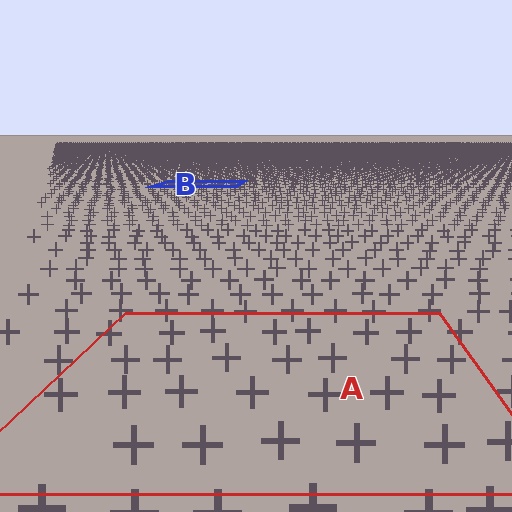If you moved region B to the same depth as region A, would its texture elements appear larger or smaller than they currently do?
They would appear larger. At a closer depth, the same texture elements are projected at a bigger on-screen size.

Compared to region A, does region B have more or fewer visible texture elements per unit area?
Region B has more texture elements per unit area — they are packed more densely because it is farther away.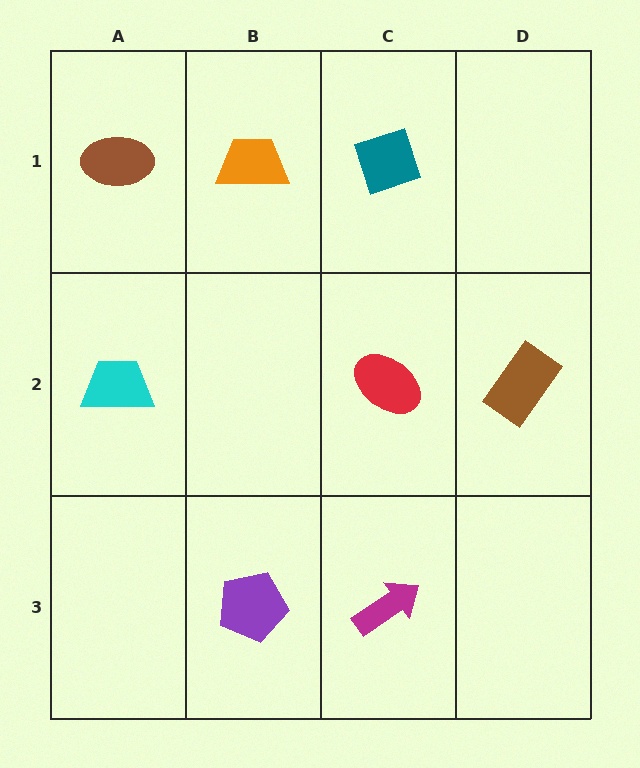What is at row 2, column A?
A cyan trapezoid.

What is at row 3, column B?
A purple pentagon.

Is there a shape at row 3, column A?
No, that cell is empty.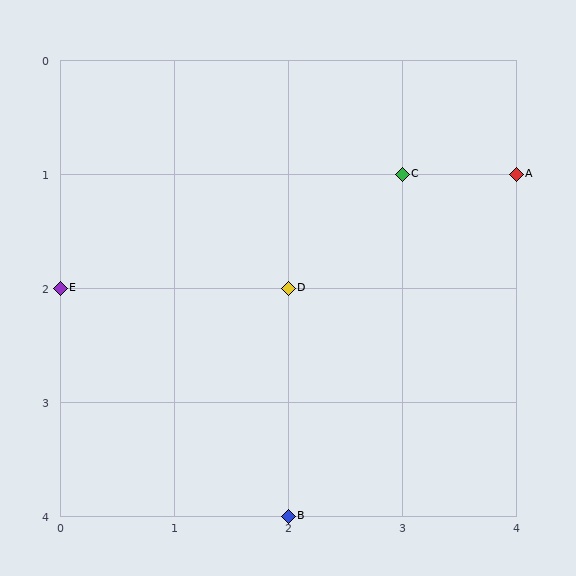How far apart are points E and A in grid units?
Points E and A are 4 columns and 1 row apart (about 4.1 grid units diagonally).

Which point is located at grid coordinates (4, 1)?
Point A is at (4, 1).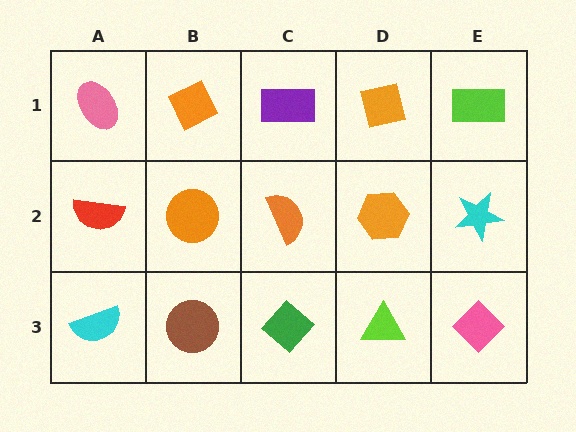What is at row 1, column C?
A purple rectangle.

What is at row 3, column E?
A pink diamond.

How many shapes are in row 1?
5 shapes.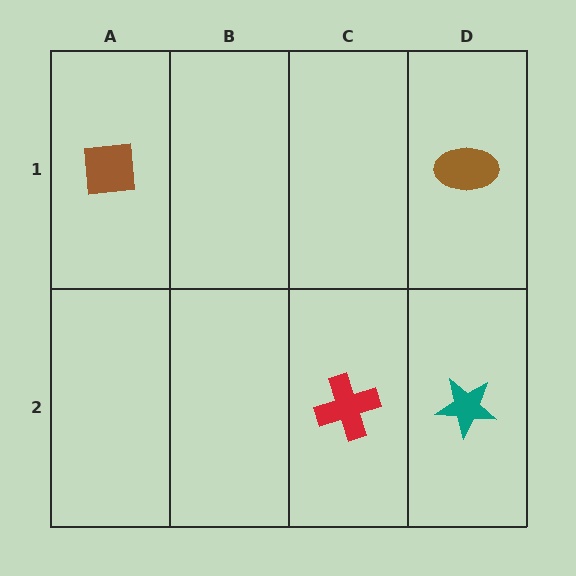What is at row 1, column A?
A brown square.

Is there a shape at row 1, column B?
No, that cell is empty.